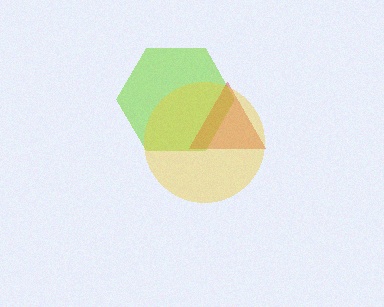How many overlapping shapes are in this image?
There are 3 overlapping shapes in the image.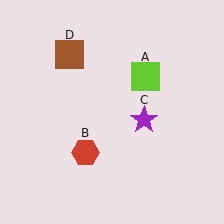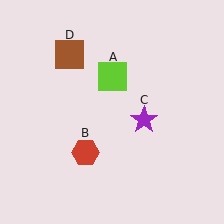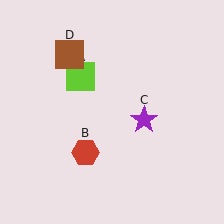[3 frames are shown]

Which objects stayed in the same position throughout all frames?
Red hexagon (object B) and purple star (object C) and brown square (object D) remained stationary.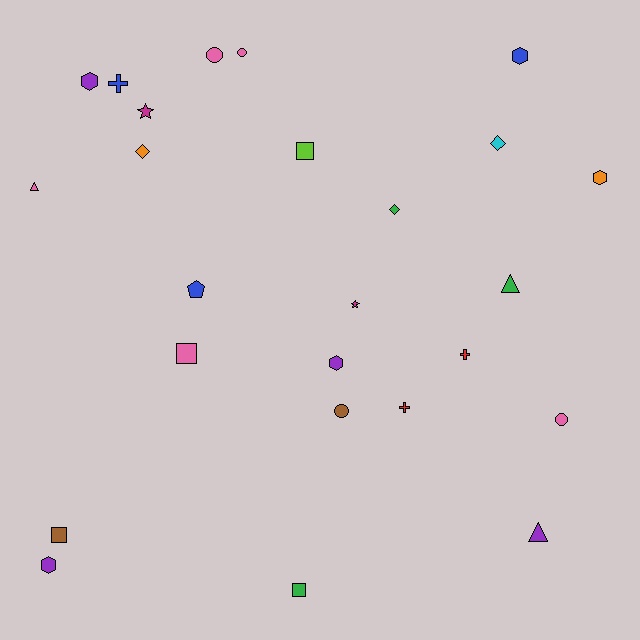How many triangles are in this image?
There are 3 triangles.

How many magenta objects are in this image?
There are 2 magenta objects.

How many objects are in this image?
There are 25 objects.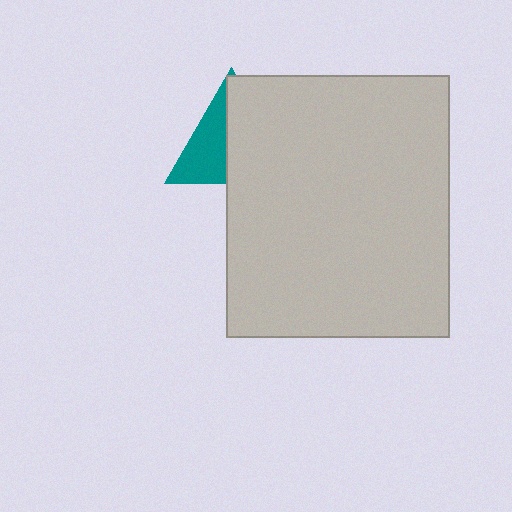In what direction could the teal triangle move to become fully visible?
The teal triangle could move left. That would shift it out from behind the light gray rectangle entirely.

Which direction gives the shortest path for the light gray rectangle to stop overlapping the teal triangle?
Moving right gives the shortest separation.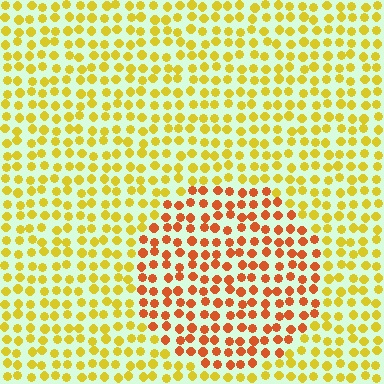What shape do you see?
I see a circle.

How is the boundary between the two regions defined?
The boundary is defined purely by a slight shift in hue (about 39 degrees). Spacing, size, and orientation are identical on both sides.